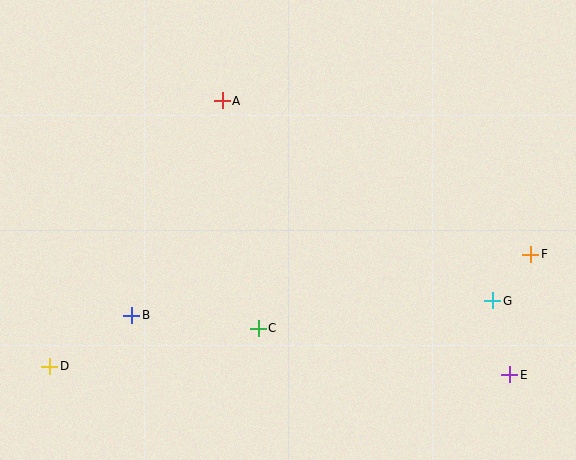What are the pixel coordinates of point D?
Point D is at (50, 366).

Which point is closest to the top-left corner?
Point A is closest to the top-left corner.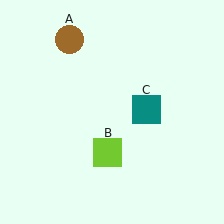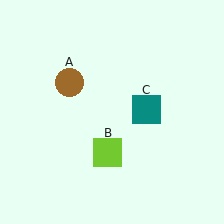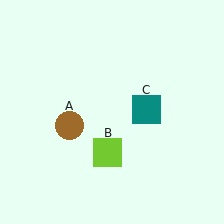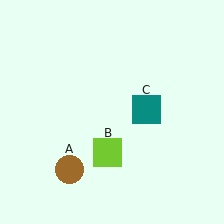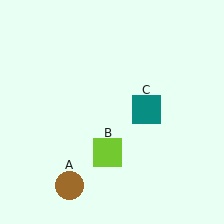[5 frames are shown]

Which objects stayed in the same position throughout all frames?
Lime square (object B) and teal square (object C) remained stationary.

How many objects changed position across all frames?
1 object changed position: brown circle (object A).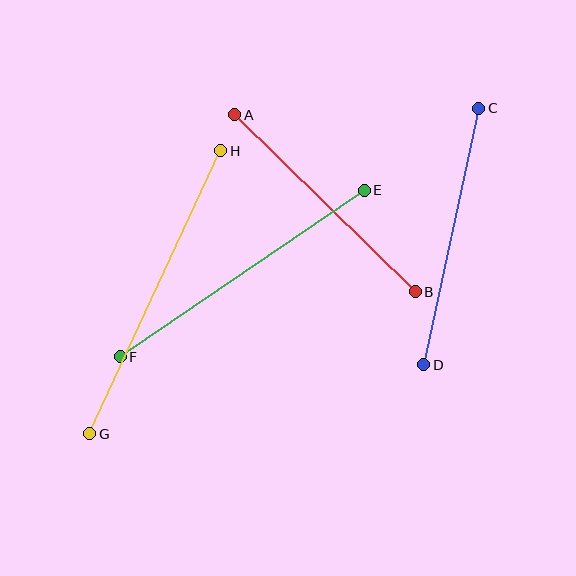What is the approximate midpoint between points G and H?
The midpoint is at approximately (155, 292) pixels.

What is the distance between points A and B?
The distance is approximately 253 pixels.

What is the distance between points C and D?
The distance is approximately 262 pixels.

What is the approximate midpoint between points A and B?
The midpoint is at approximately (325, 203) pixels.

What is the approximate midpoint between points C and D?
The midpoint is at approximately (451, 236) pixels.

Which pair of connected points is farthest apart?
Points G and H are farthest apart.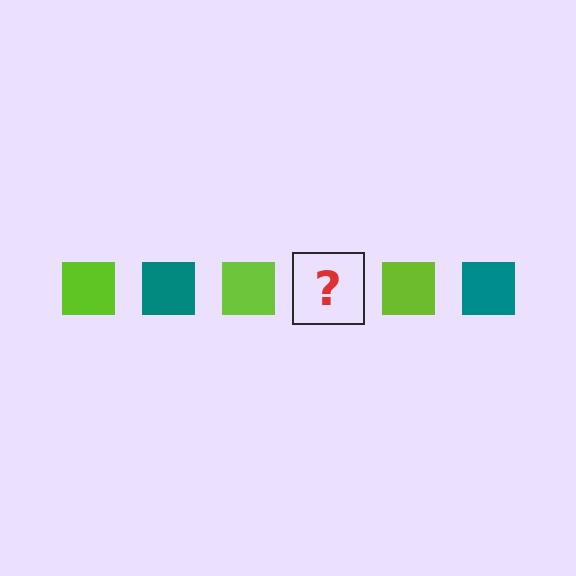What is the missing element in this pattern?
The missing element is a teal square.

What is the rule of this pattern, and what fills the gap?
The rule is that the pattern cycles through lime, teal squares. The gap should be filled with a teal square.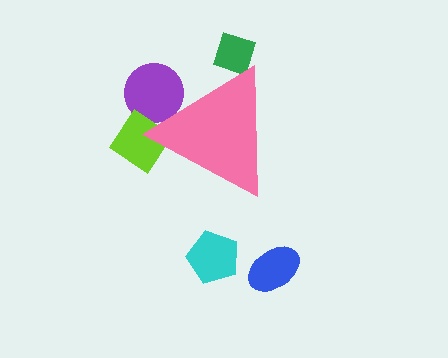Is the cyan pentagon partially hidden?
No, the cyan pentagon is fully visible.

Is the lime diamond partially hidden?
Yes, the lime diamond is partially hidden behind the pink triangle.